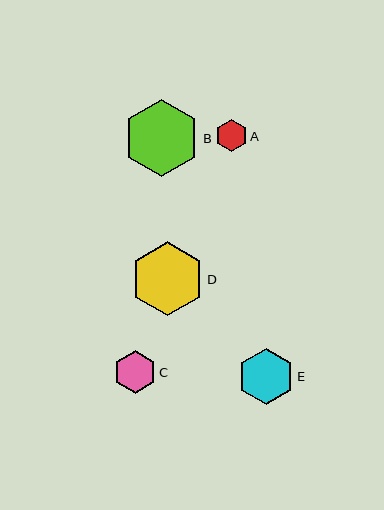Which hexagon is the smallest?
Hexagon A is the smallest with a size of approximately 32 pixels.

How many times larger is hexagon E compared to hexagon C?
Hexagon E is approximately 1.3 times the size of hexagon C.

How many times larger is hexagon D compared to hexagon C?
Hexagon D is approximately 1.7 times the size of hexagon C.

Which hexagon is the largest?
Hexagon B is the largest with a size of approximately 77 pixels.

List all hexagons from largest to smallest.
From largest to smallest: B, D, E, C, A.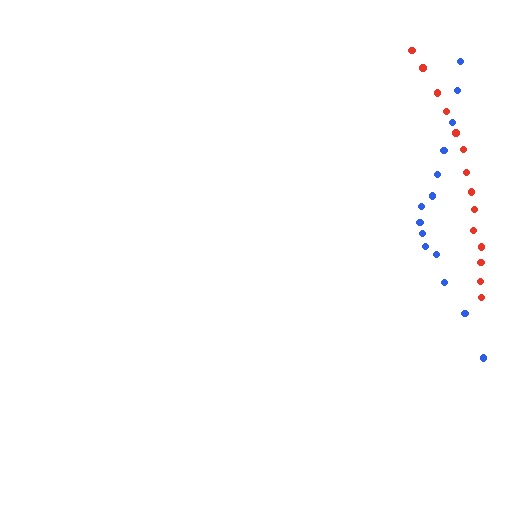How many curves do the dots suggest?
There are 2 distinct paths.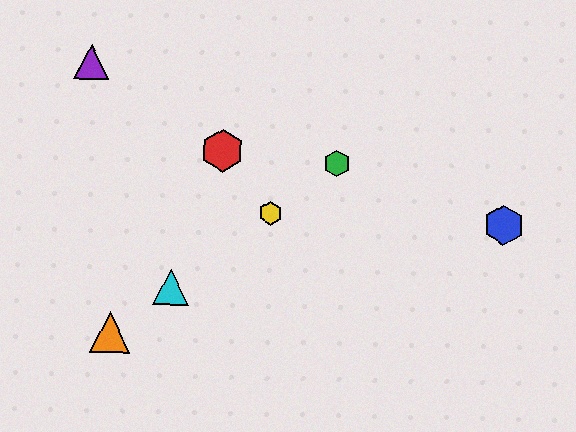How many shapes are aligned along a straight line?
4 shapes (the green hexagon, the yellow hexagon, the orange triangle, the cyan triangle) are aligned along a straight line.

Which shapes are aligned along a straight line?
The green hexagon, the yellow hexagon, the orange triangle, the cyan triangle are aligned along a straight line.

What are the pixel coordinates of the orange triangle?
The orange triangle is at (110, 332).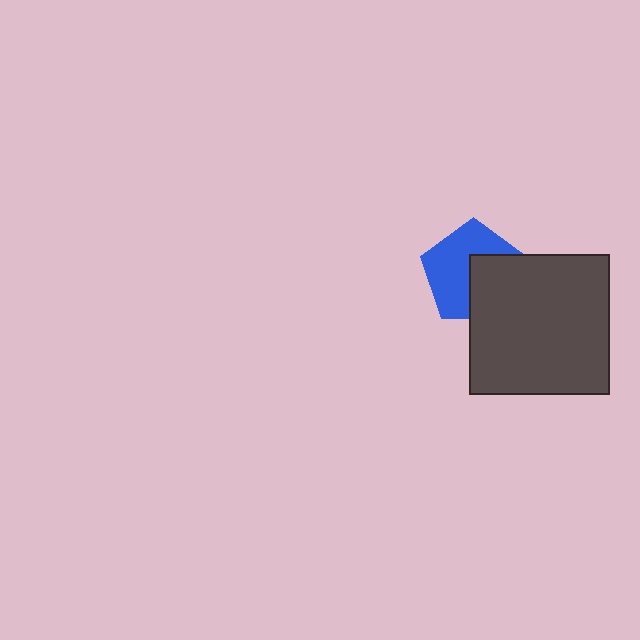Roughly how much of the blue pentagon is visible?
About half of it is visible (roughly 58%).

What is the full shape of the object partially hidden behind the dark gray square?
The partially hidden object is a blue pentagon.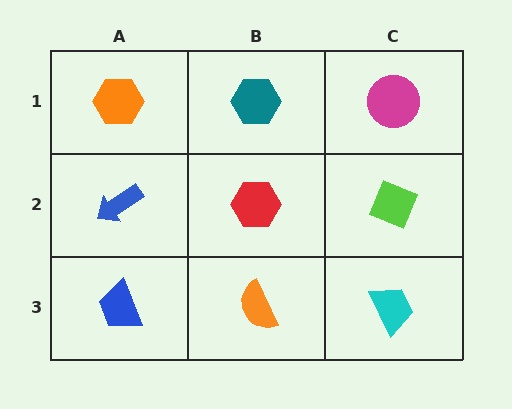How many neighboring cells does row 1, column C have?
2.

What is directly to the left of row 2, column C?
A red hexagon.